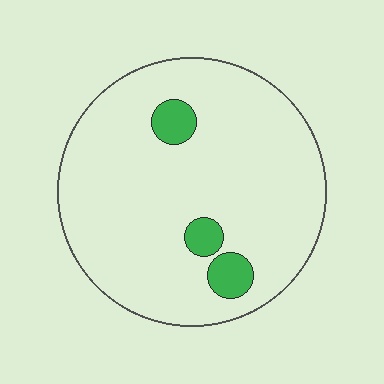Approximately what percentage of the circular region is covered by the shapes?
Approximately 10%.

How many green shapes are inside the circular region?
3.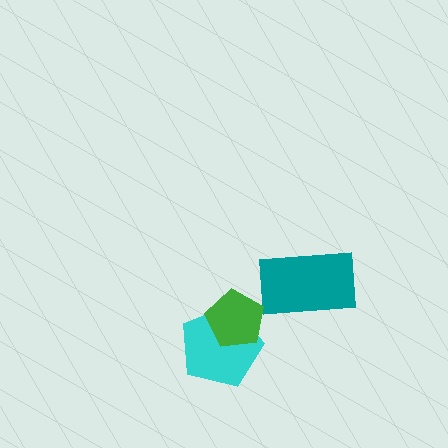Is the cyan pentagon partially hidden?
Yes, it is partially covered by another shape.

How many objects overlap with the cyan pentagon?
1 object overlaps with the cyan pentagon.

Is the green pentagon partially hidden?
No, no other shape covers it.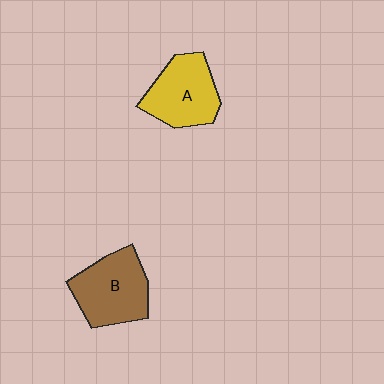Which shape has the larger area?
Shape B (brown).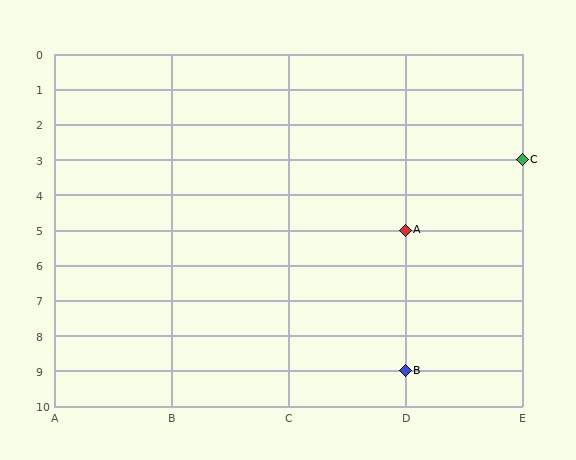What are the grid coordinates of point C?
Point C is at grid coordinates (E, 3).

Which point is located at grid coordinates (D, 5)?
Point A is at (D, 5).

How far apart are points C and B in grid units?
Points C and B are 1 column and 6 rows apart (about 6.1 grid units diagonally).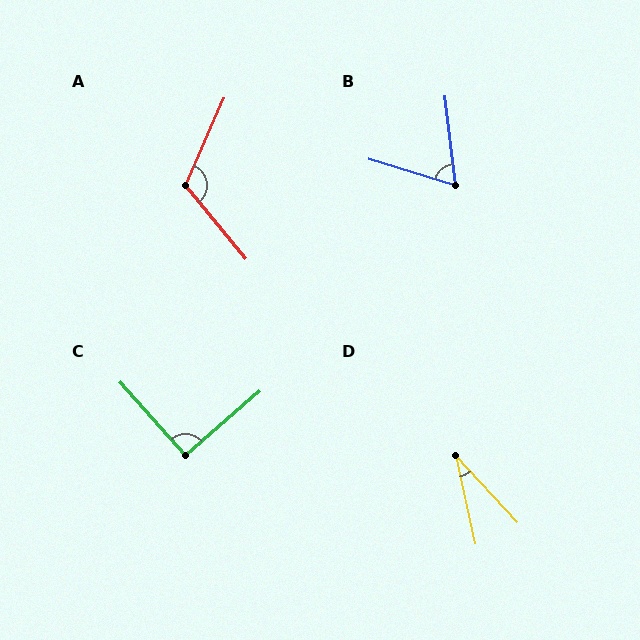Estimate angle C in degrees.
Approximately 91 degrees.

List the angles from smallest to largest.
D (31°), B (66°), C (91°), A (117°).